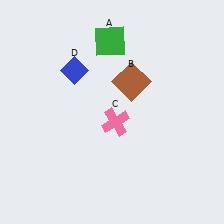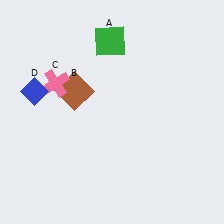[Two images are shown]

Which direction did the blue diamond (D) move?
The blue diamond (D) moved left.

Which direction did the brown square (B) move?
The brown square (B) moved left.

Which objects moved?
The objects that moved are: the brown square (B), the pink cross (C), the blue diamond (D).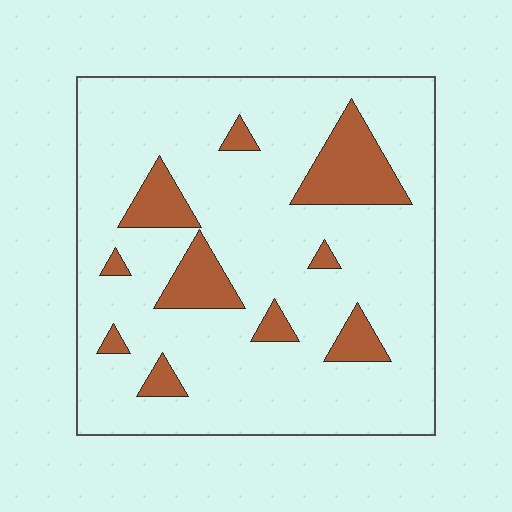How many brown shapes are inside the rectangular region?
10.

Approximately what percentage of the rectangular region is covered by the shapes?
Approximately 15%.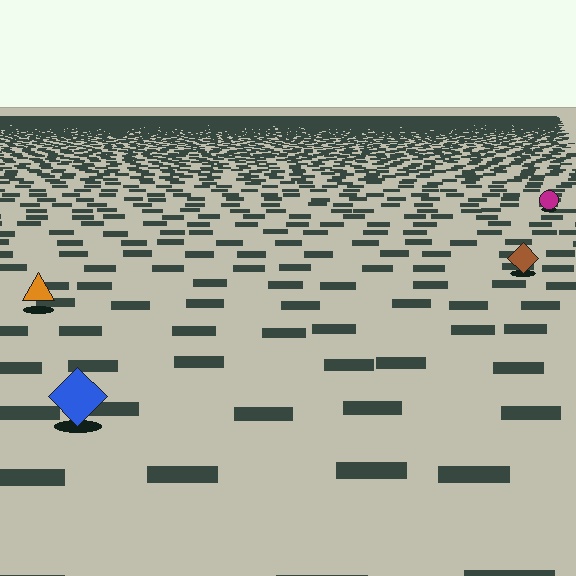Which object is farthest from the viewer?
The magenta circle is farthest from the viewer. It appears smaller and the ground texture around it is denser.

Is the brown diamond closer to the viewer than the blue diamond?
No. The blue diamond is closer — you can tell from the texture gradient: the ground texture is coarser near it.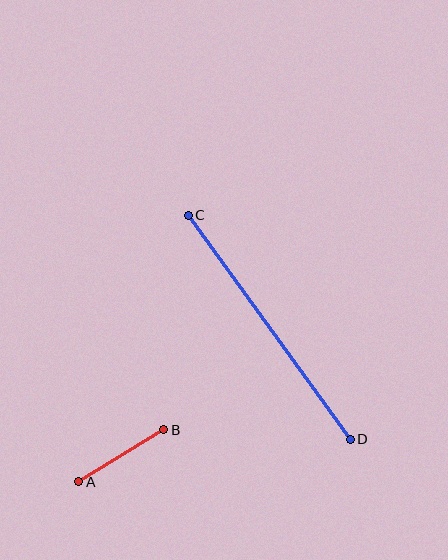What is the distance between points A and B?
The distance is approximately 100 pixels.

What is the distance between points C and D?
The distance is approximately 277 pixels.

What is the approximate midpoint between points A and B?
The midpoint is at approximately (121, 456) pixels.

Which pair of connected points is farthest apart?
Points C and D are farthest apart.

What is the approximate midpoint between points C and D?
The midpoint is at approximately (269, 327) pixels.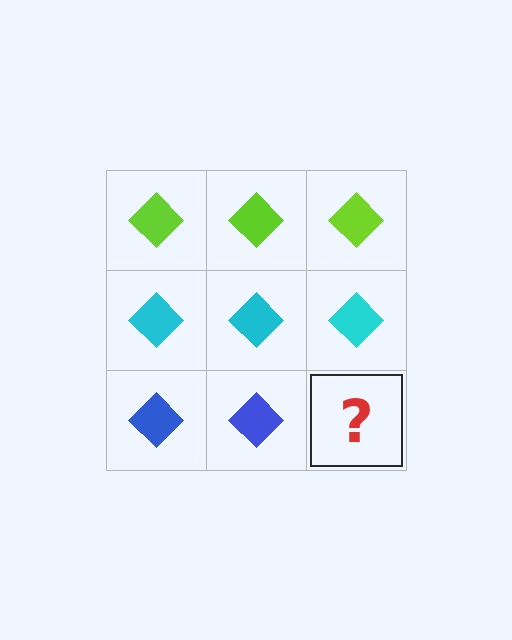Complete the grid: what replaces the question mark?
The question mark should be replaced with a blue diamond.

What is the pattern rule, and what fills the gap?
The rule is that each row has a consistent color. The gap should be filled with a blue diamond.